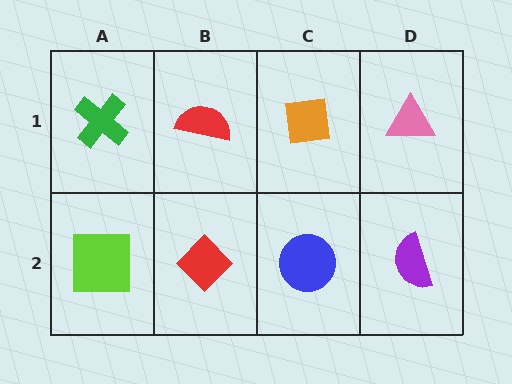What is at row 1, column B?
A red semicircle.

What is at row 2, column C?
A blue circle.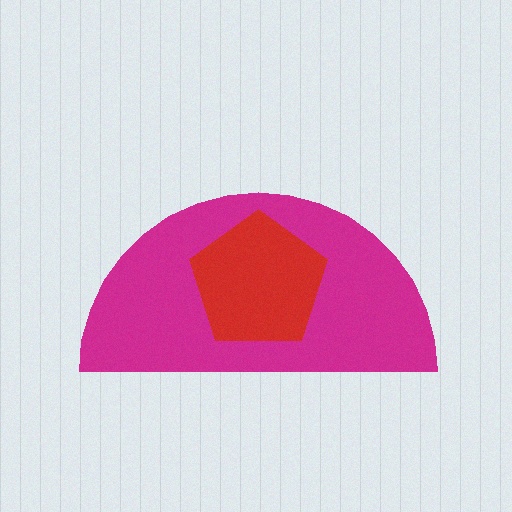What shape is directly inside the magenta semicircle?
The red pentagon.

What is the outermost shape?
The magenta semicircle.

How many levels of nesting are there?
2.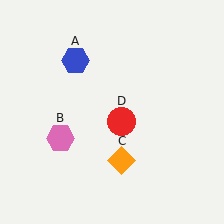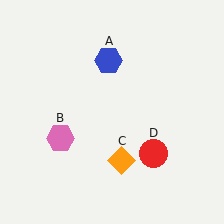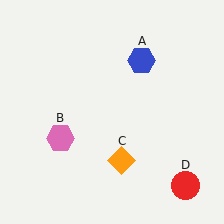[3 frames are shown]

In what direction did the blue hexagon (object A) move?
The blue hexagon (object A) moved right.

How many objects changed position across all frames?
2 objects changed position: blue hexagon (object A), red circle (object D).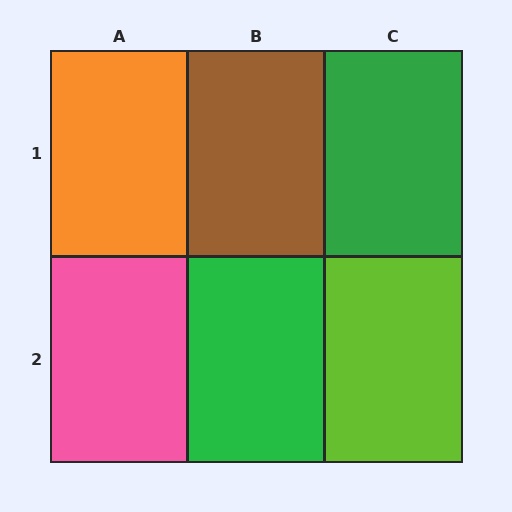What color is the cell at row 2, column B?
Green.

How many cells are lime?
1 cell is lime.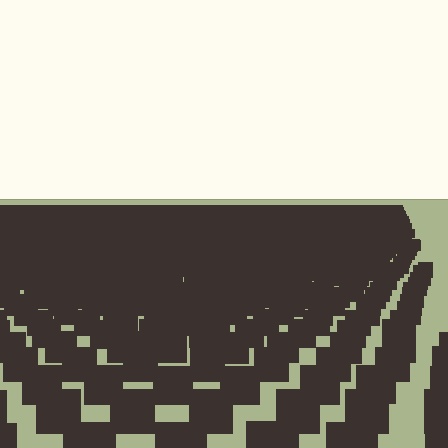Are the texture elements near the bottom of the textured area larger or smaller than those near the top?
Larger. Near the bottom, elements are closer to the viewer and appear at a bigger on-screen size.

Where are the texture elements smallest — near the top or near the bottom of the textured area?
Near the top.